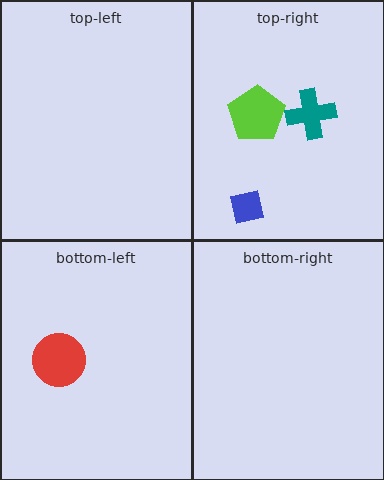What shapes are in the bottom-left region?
The red circle.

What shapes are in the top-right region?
The lime pentagon, the blue square, the teal cross.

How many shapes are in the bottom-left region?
1.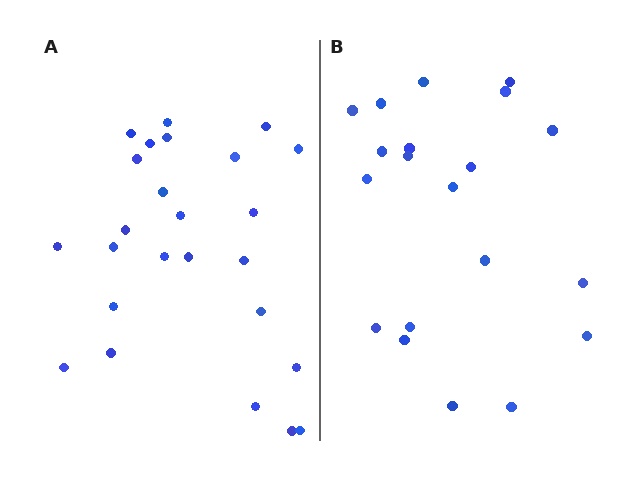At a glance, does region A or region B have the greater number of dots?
Region A (the left region) has more dots.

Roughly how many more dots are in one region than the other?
Region A has about 5 more dots than region B.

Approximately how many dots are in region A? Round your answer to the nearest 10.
About 20 dots. (The exact count is 25, which rounds to 20.)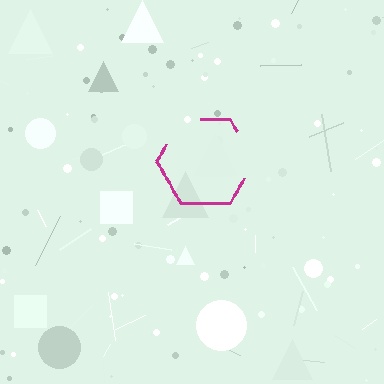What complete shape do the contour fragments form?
The contour fragments form a hexagon.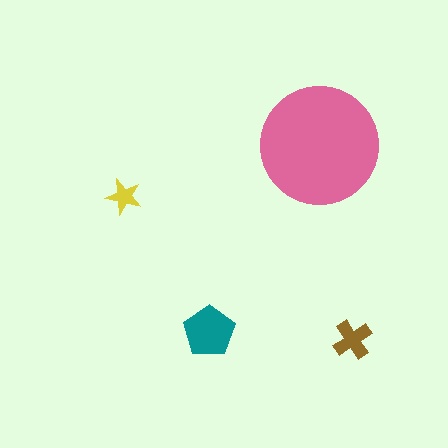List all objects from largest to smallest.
The pink circle, the teal pentagon, the brown cross, the yellow star.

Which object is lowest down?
The brown cross is bottommost.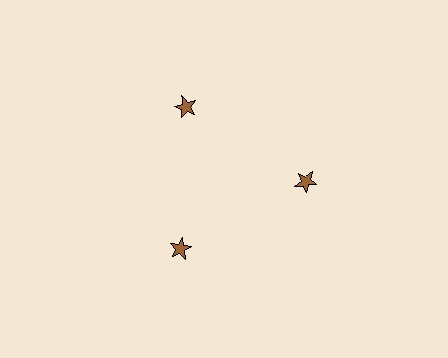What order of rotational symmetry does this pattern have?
This pattern has 3-fold rotational symmetry.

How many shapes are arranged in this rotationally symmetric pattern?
There are 3 shapes, arranged in 3 groups of 1.